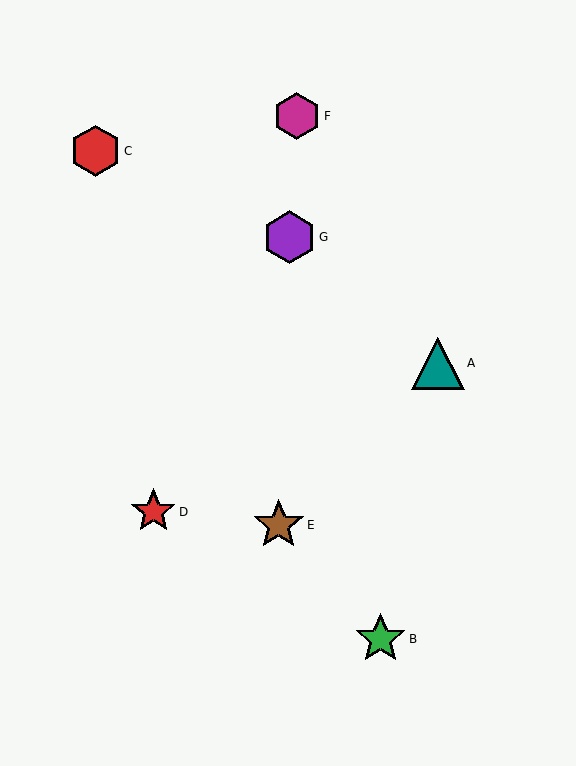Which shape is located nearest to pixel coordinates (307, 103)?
The magenta hexagon (labeled F) at (297, 116) is nearest to that location.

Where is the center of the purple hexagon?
The center of the purple hexagon is at (290, 237).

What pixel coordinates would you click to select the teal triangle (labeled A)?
Click at (438, 363) to select the teal triangle A.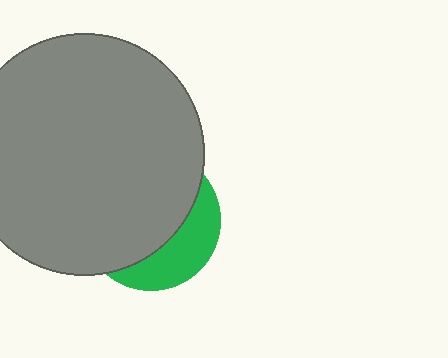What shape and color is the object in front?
The object in front is a gray circle.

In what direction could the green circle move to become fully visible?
The green circle could move toward the lower-right. That would shift it out from behind the gray circle entirely.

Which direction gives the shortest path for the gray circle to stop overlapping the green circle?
Moving toward the upper-left gives the shortest separation.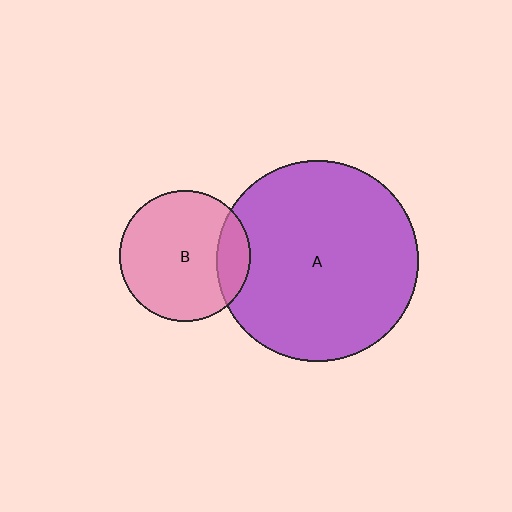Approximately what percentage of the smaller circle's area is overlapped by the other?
Approximately 15%.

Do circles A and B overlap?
Yes.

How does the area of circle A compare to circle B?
Approximately 2.4 times.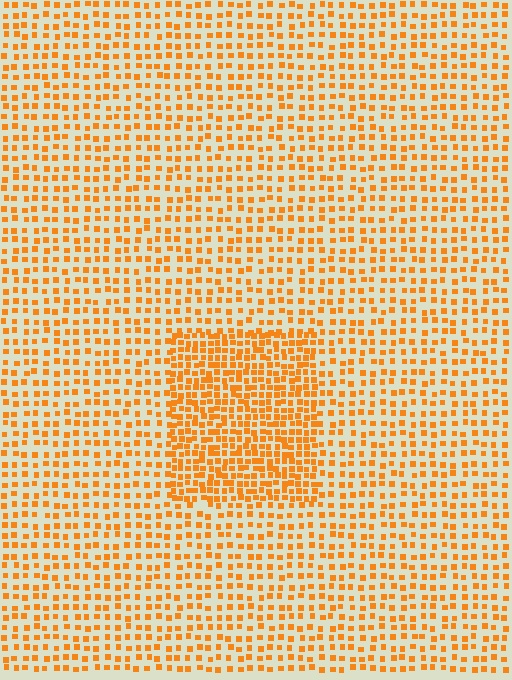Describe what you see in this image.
The image contains small orange elements arranged at two different densities. A rectangle-shaped region is visible where the elements are more densely packed than the surrounding area.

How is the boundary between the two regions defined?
The boundary is defined by a change in element density (approximately 1.9x ratio). All elements are the same color, size, and shape.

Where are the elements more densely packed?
The elements are more densely packed inside the rectangle boundary.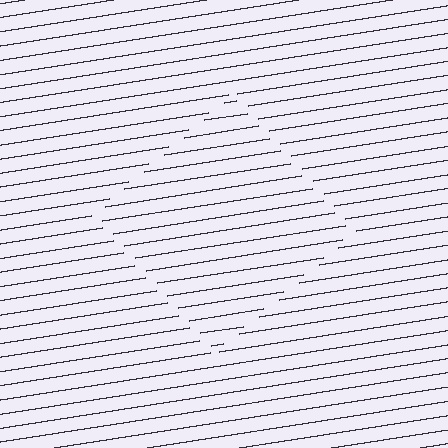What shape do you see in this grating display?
An illusory square. The interior of the shape contains the same grating, shifted by half a period — the contour is defined by the phase discontinuity where line-ends from the inner and outer gratings abut.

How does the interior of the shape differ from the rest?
The interior of the shape contains the same grating, shifted by half a period — the contour is defined by the phase discontinuity where line-ends from the inner and outer gratings abut.